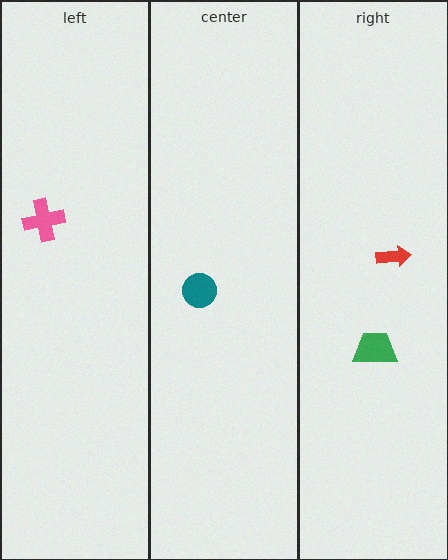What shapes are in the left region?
The pink cross.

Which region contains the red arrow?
The right region.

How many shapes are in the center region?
1.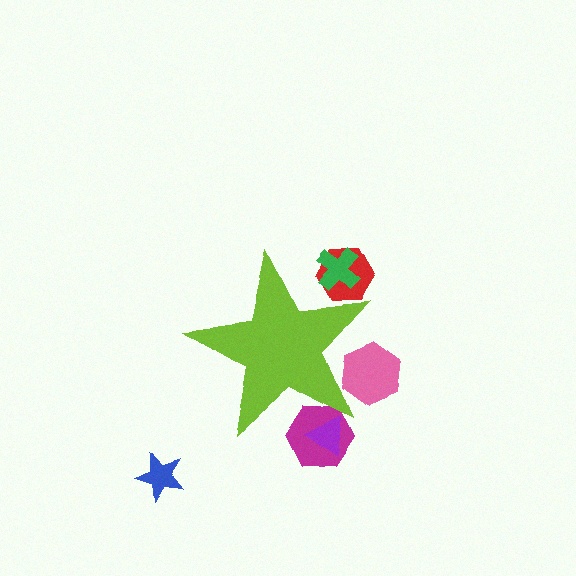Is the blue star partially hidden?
No, the blue star is fully visible.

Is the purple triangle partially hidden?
Yes, the purple triangle is partially hidden behind the lime star.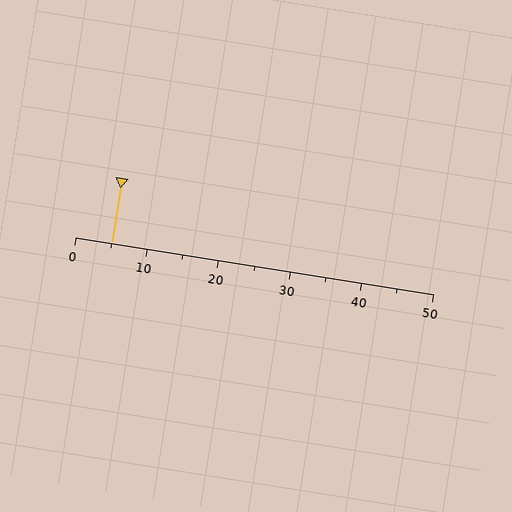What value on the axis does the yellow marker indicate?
The marker indicates approximately 5.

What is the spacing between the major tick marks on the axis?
The major ticks are spaced 10 apart.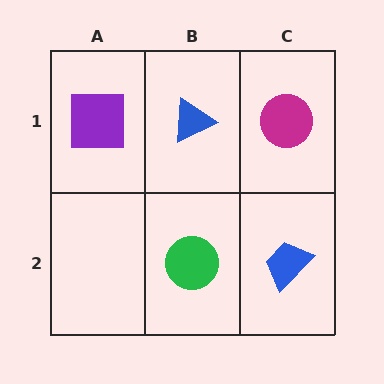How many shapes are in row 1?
3 shapes.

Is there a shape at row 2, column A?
No, that cell is empty.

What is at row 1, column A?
A purple square.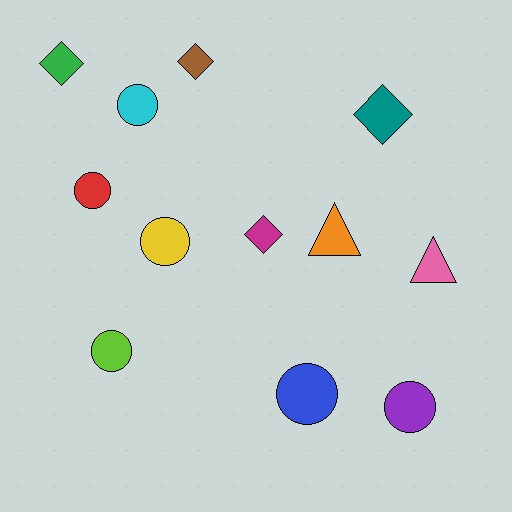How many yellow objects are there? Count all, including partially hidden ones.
There is 1 yellow object.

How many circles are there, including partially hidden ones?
There are 6 circles.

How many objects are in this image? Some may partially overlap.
There are 12 objects.